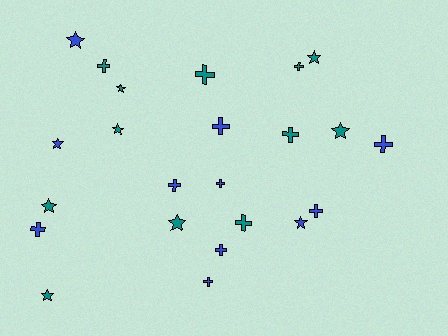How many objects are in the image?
There are 23 objects.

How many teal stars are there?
There are 7 teal stars.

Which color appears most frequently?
Teal, with 12 objects.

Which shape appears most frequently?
Cross, with 13 objects.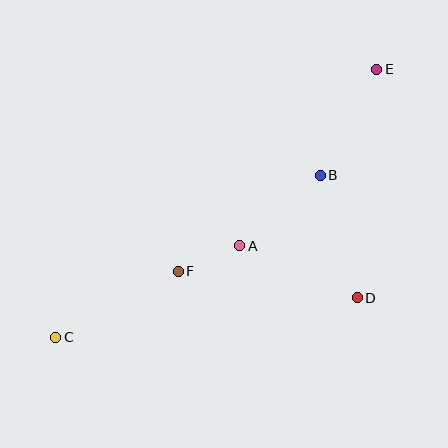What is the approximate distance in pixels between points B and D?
The distance between B and D is approximately 128 pixels.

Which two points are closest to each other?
Points A and F are closest to each other.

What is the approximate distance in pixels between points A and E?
The distance between A and E is approximately 224 pixels.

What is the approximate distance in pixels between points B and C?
The distance between B and C is approximately 310 pixels.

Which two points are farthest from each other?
Points C and E are farthest from each other.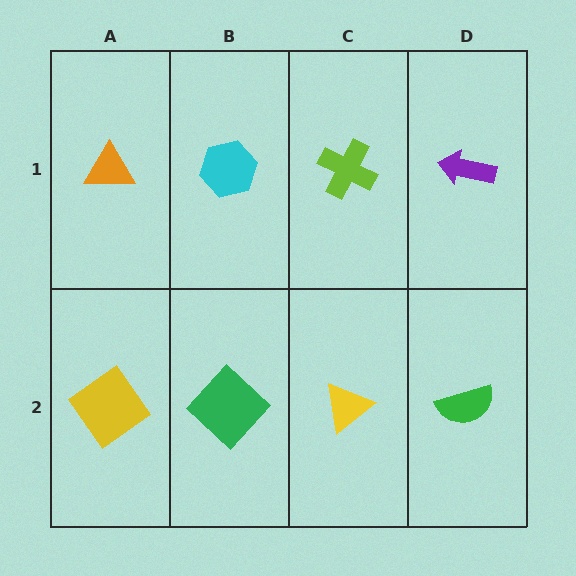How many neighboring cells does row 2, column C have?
3.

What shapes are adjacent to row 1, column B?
A green diamond (row 2, column B), an orange triangle (row 1, column A), a lime cross (row 1, column C).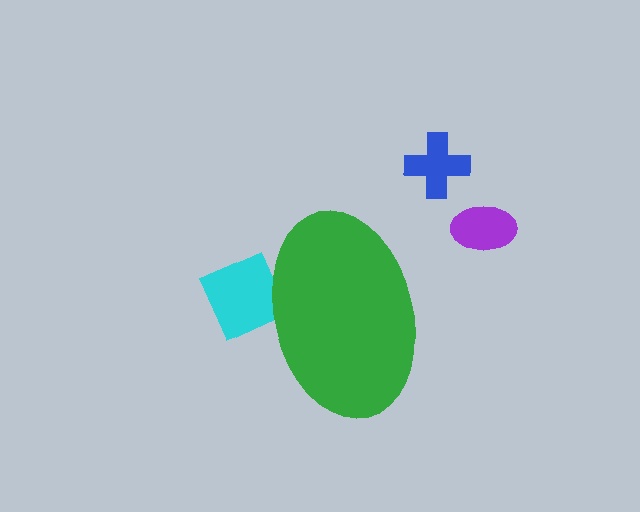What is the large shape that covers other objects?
A green ellipse.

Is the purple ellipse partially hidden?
No, the purple ellipse is fully visible.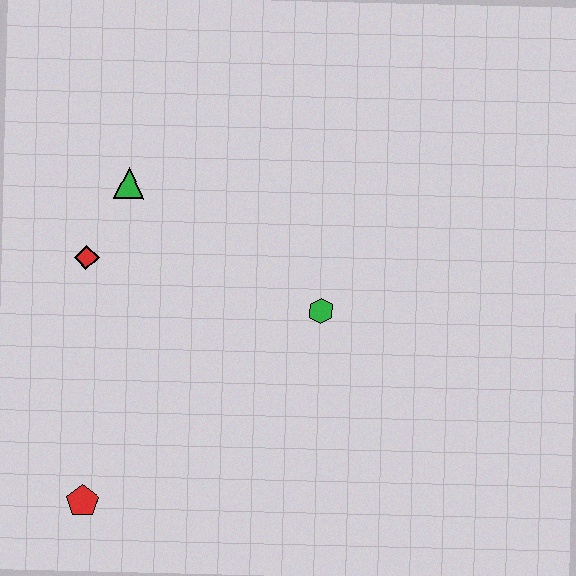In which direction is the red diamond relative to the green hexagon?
The red diamond is to the left of the green hexagon.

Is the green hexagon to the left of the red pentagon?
No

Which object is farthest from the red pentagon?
The green triangle is farthest from the red pentagon.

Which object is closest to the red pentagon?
The red diamond is closest to the red pentagon.